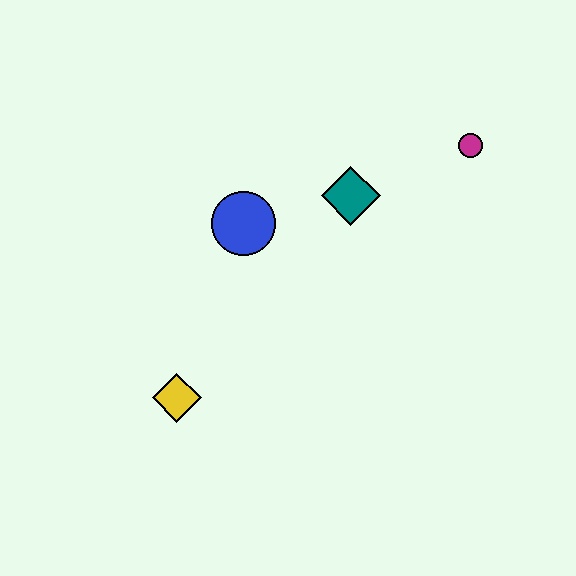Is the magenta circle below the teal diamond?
No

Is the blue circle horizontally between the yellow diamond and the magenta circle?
Yes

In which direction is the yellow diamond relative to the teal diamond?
The yellow diamond is below the teal diamond.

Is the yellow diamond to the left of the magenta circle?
Yes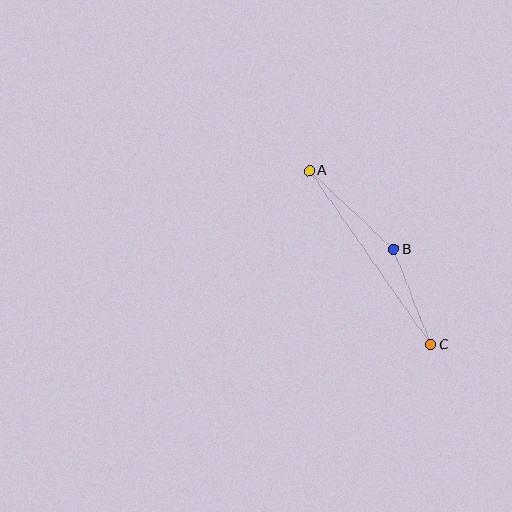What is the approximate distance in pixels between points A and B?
The distance between A and B is approximately 115 pixels.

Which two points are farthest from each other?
Points A and C are farthest from each other.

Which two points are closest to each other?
Points B and C are closest to each other.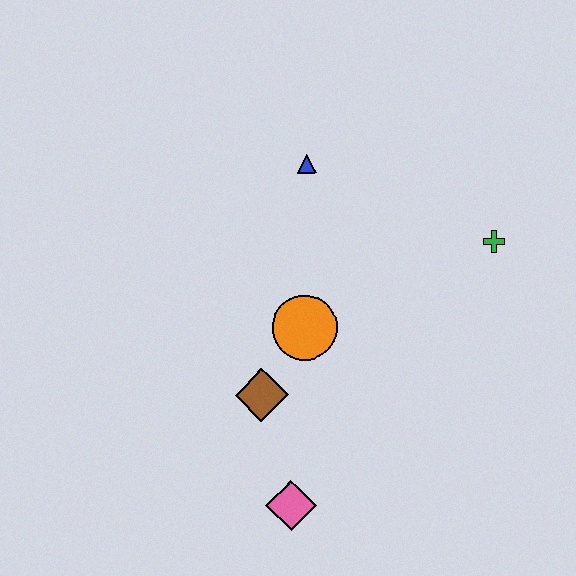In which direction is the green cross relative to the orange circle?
The green cross is to the right of the orange circle.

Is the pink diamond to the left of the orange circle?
Yes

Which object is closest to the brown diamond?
The orange circle is closest to the brown diamond.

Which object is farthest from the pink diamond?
The blue triangle is farthest from the pink diamond.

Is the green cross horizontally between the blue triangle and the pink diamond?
No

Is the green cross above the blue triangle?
No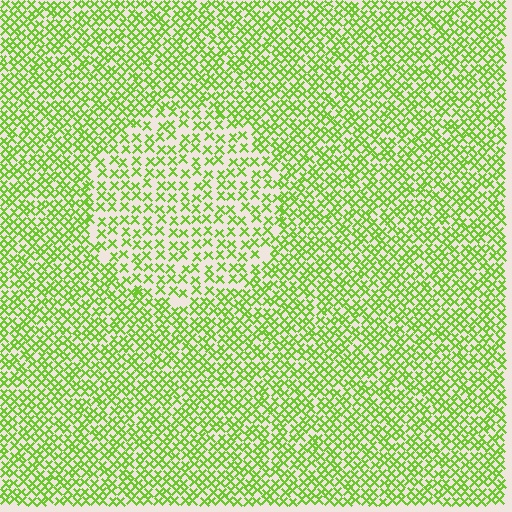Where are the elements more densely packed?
The elements are more densely packed outside the circle boundary.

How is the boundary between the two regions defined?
The boundary is defined by a change in element density (approximately 1.7x ratio). All elements are the same color, size, and shape.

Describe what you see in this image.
The image contains small lime elements arranged at two different densities. A circle-shaped region is visible where the elements are less densely packed than the surrounding area.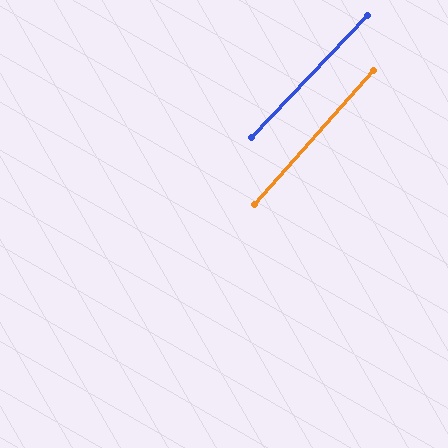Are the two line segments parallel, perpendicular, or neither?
Parallel — their directions differ by only 2.0°.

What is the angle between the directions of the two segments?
Approximately 2 degrees.